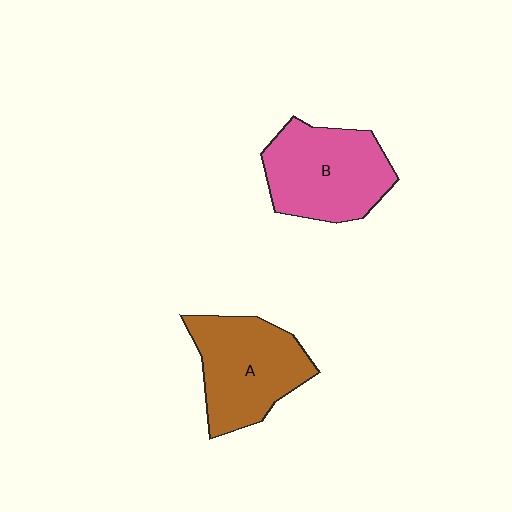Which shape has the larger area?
Shape B (pink).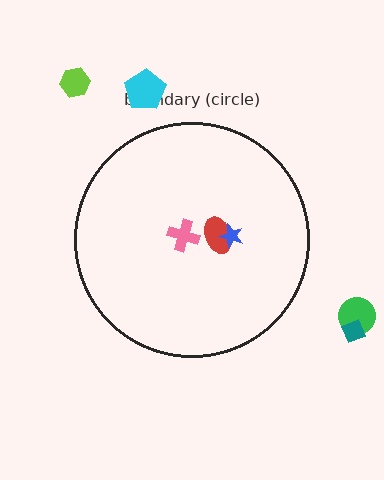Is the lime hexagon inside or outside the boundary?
Outside.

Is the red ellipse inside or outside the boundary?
Inside.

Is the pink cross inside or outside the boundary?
Inside.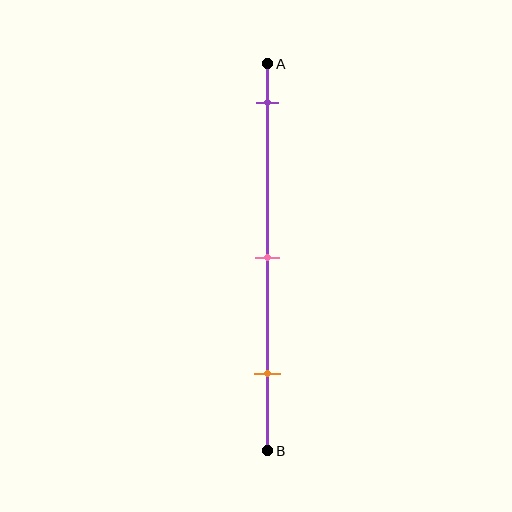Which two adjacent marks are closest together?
The pink and orange marks are the closest adjacent pair.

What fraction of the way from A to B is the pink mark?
The pink mark is approximately 50% (0.5) of the way from A to B.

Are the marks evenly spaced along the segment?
Yes, the marks are approximately evenly spaced.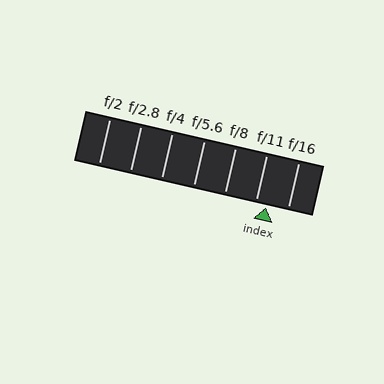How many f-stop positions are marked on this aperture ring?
There are 7 f-stop positions marked.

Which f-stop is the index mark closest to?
The index mark is closest to f/11.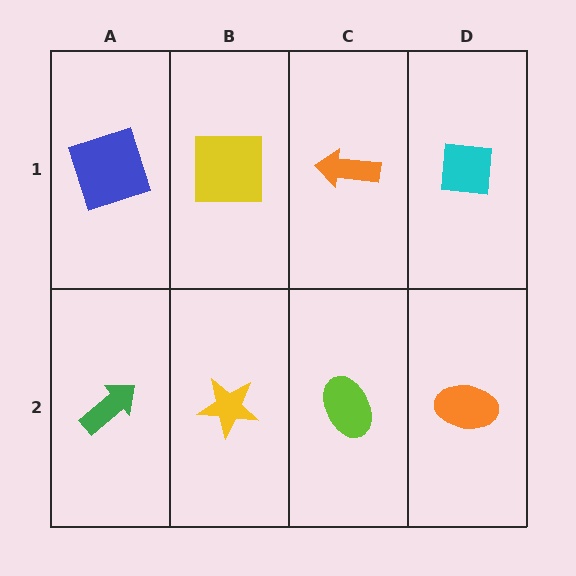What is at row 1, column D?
A cyan square.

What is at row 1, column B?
A yellow square.